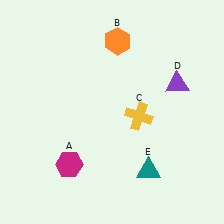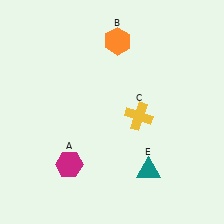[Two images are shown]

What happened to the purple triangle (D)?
The purple triangle (D) was removed in Image 2. It was in the top-right area of Image 1.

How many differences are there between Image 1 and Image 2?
There is 1 difference between the two images.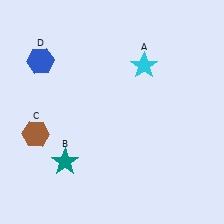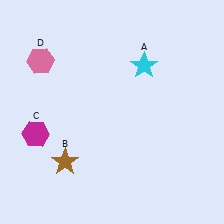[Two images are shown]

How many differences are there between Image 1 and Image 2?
There are 3 differences between the two images.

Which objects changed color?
B changed from teal to brown. C changed from brown to magenta. D changed from blue to pink.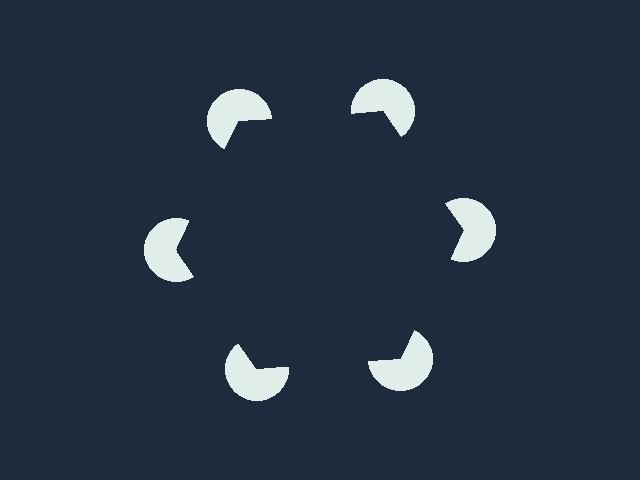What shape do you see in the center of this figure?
An illusory hexagon — its edges are inferred from the aligned wedge cuts in the pac-man discs, not physically drawn.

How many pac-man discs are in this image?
There are 6 — one at each vertex of the illusory hexagon.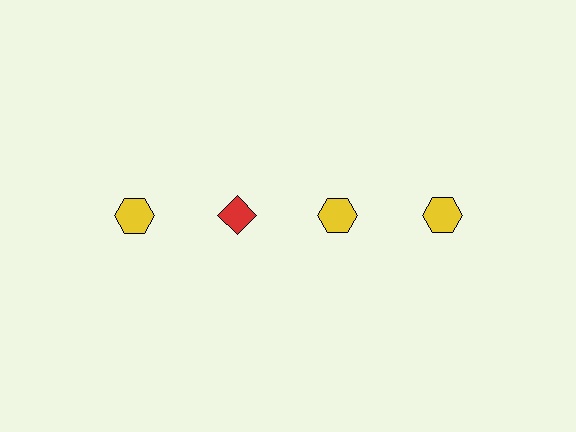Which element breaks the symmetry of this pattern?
The red diamond in the top row, second from left column breaks the symmetry. All other shapes are yellow hexagons.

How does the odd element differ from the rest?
It differs in both color (red instead of yellow) and shape (diamond instead of hexagon).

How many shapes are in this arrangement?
There are 4 shapes arranged in a grid pattern.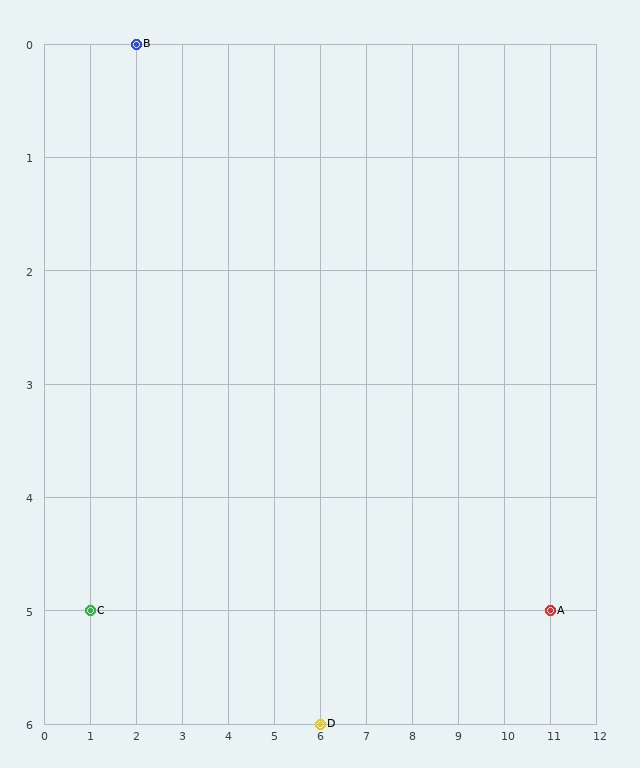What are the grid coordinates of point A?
Point A is at grid coordinates (11, 5).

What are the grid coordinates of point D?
Point D is at grid coordinates (6, 6).